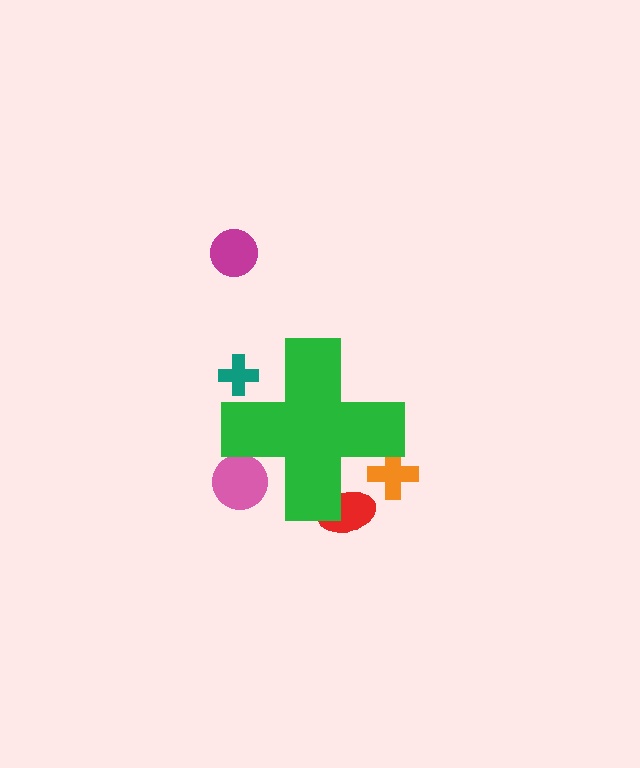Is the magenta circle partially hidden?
No, the magenta circle is fully visible.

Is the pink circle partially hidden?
Yes, the pink circle is partially hidden behind the green cross.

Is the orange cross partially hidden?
Yes, the orange cross is partially hidden behind the green cross.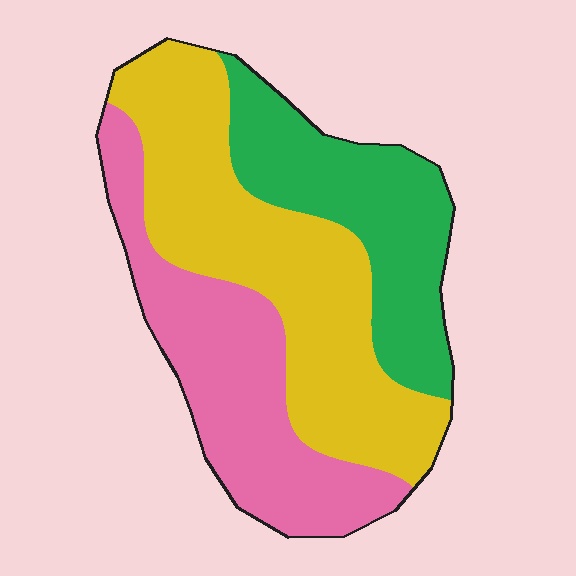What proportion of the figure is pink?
Pink covers around 30% of the figure.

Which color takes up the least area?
Green, at roughly 25%.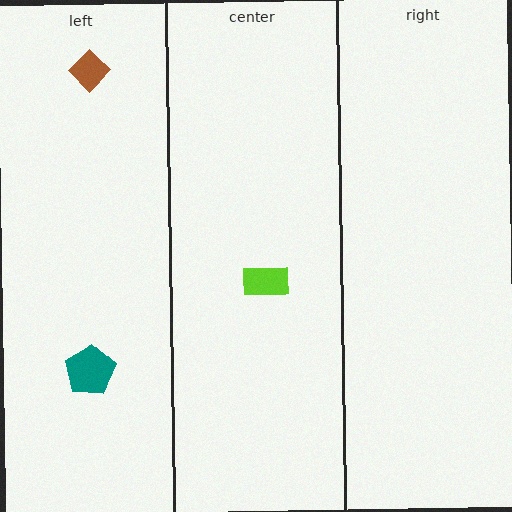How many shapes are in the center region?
1.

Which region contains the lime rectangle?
The center region.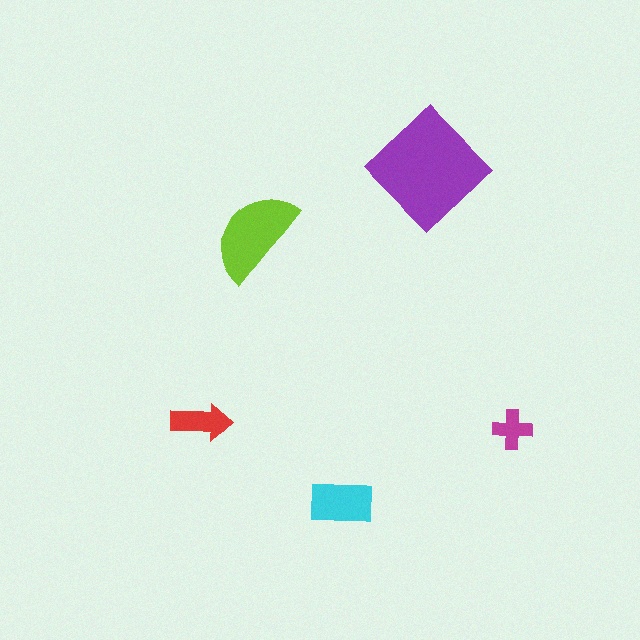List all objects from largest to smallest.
The purple diamond, the lime semicircle, the cyan rectangle, the red arrow, the magenta cross.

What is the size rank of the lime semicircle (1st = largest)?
2nd.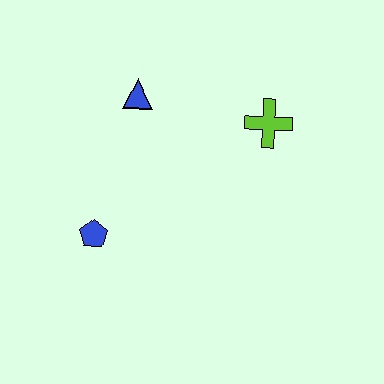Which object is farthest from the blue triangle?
The blue pentagon is farthest from the blue triangle.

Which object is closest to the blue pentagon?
The blue triangle is closest to the blue pentagon.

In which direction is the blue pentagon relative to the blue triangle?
The blue pentagon is below the blue triangle.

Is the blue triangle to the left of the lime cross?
Yes